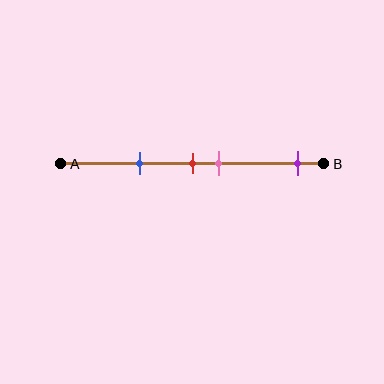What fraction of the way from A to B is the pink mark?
The pink mark is approximately 60% (0.6) of the way from A to B.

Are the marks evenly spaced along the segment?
No, the marks are not evenly spaced.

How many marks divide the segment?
There are 4 marks dividing the segment.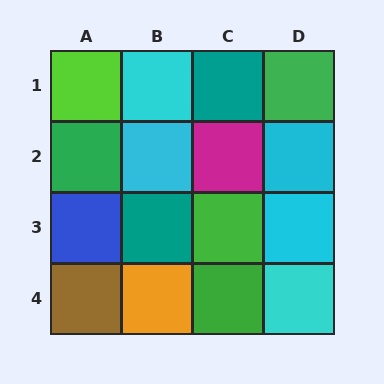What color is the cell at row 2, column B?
Cyan.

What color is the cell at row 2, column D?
Cyan.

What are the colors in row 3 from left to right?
Blue, teal, green, cyan.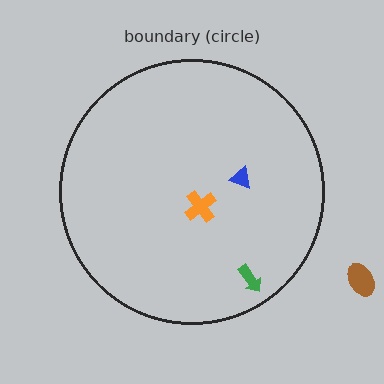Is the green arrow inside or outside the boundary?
Inside.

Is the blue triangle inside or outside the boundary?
Inside.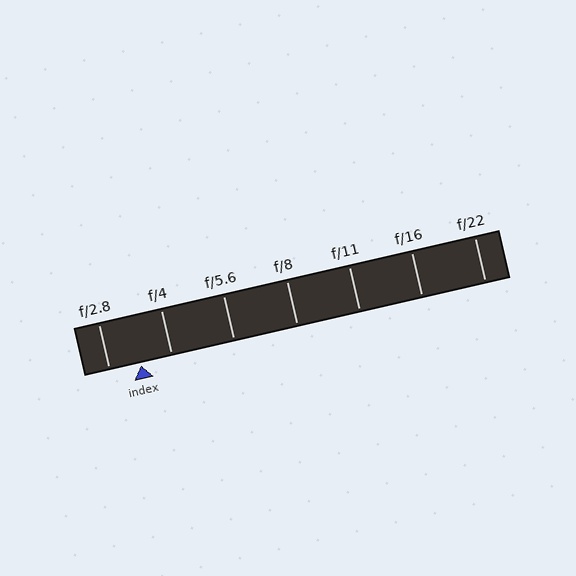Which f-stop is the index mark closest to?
The index mark is closest to f/4.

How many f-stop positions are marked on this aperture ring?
There are 7 f-stop positions marked.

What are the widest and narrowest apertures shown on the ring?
The widest aperture shown is f/2.8 and the narrowest is f/22.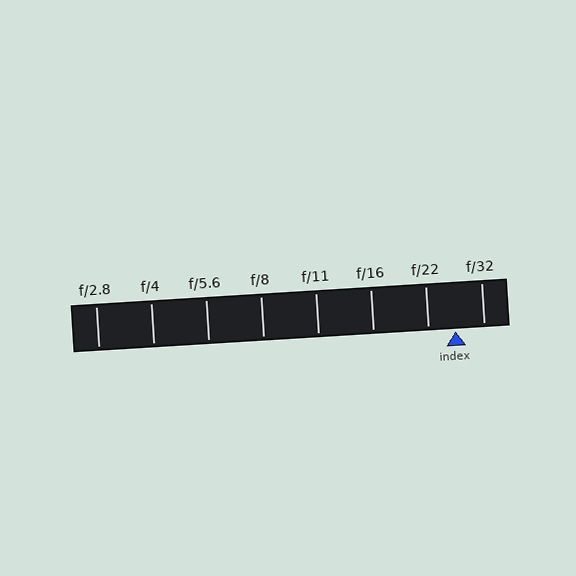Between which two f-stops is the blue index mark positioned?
The index mark is between f/22 and f/32.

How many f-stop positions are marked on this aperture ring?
There are 8 f-stop positions marked.